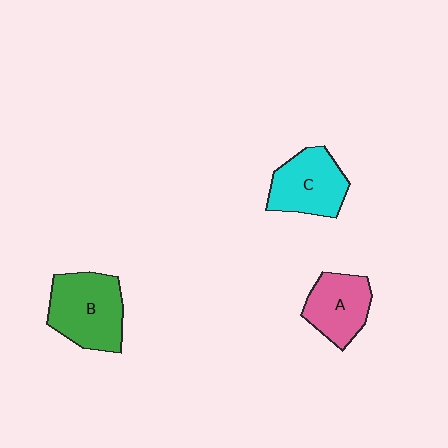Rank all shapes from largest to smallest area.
From largest to smallest: B (green), C (cyan), A (pink).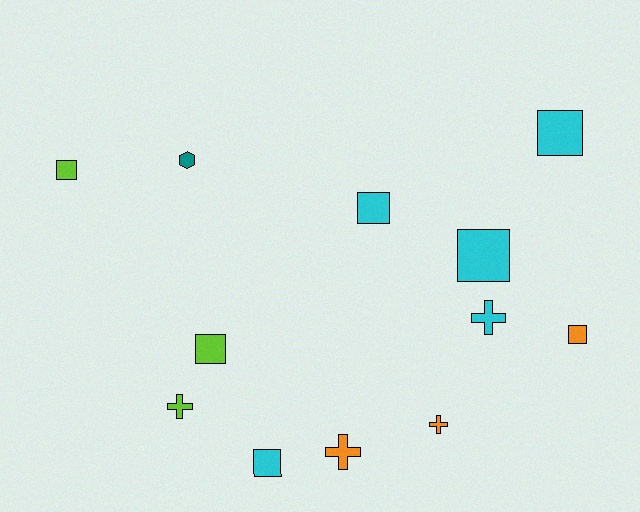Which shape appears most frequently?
Square, with 7 objects.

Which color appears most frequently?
Cyan, with 5 objects.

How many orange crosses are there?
There are 2 orange crosses.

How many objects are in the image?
There are 12 objects.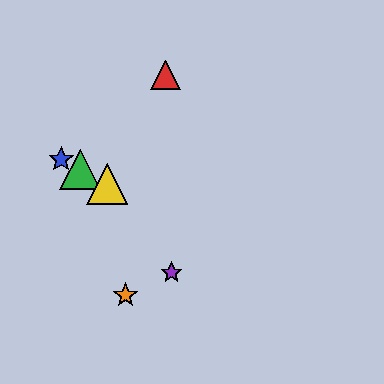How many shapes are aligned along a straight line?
3 shapes (the blue star, the green triangle, the yellow triangle) are aligned along a straight line.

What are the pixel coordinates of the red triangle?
The red triangle is at (166, 75).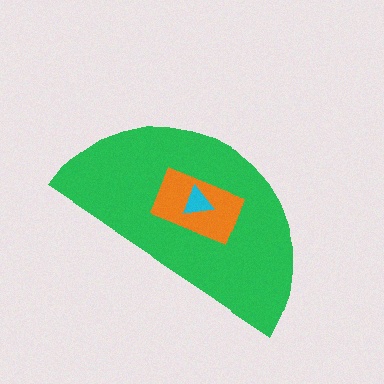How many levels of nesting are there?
3.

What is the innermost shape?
The cyan triangle.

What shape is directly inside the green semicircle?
The orange rectangle.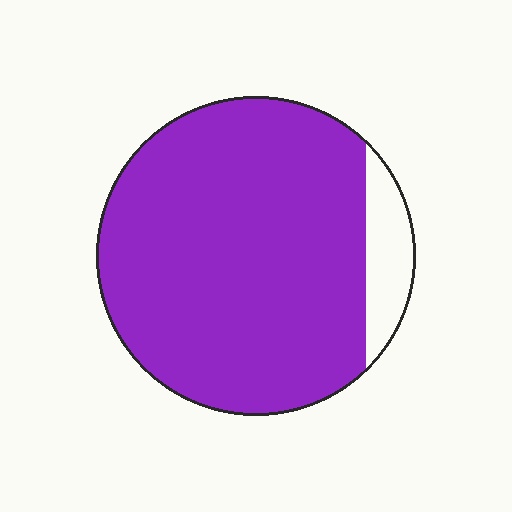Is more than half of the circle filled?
Yes.